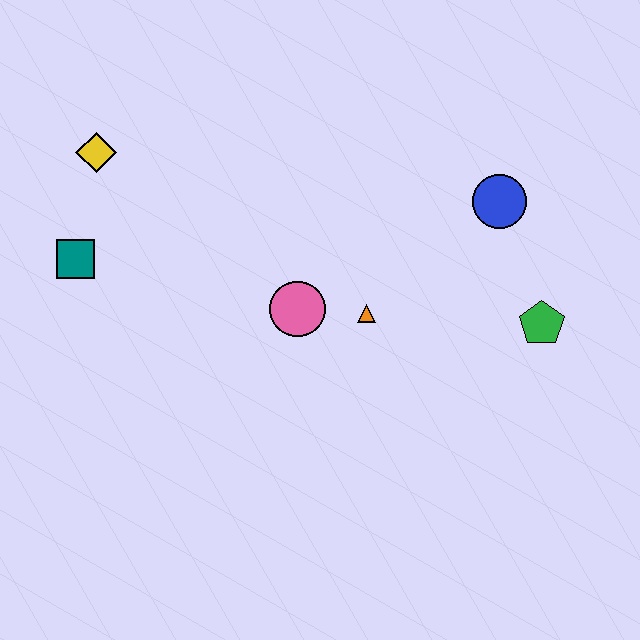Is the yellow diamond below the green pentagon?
No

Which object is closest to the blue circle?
The green pentagon is closest to the blue circle.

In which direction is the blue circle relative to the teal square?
The blue circle is to the right of the teal square.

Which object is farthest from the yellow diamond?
The green pentagon is farthest from the yellow diamond.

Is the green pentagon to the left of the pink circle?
No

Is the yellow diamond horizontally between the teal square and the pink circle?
Yes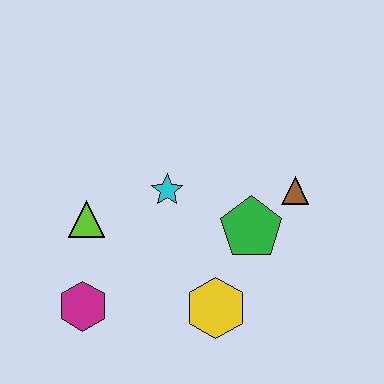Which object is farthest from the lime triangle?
The brown triangle is farthest from the lime triangle.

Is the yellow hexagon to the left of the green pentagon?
Yes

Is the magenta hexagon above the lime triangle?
No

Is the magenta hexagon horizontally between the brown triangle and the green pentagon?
No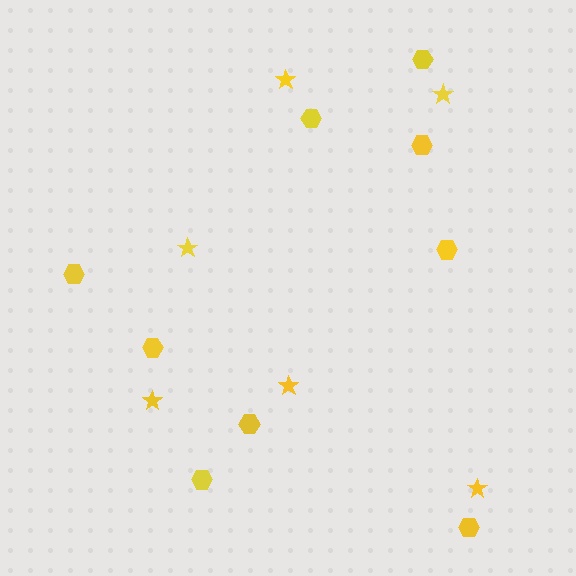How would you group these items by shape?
There are 2 groups: one group of hexagons (9) and one group of stars (6).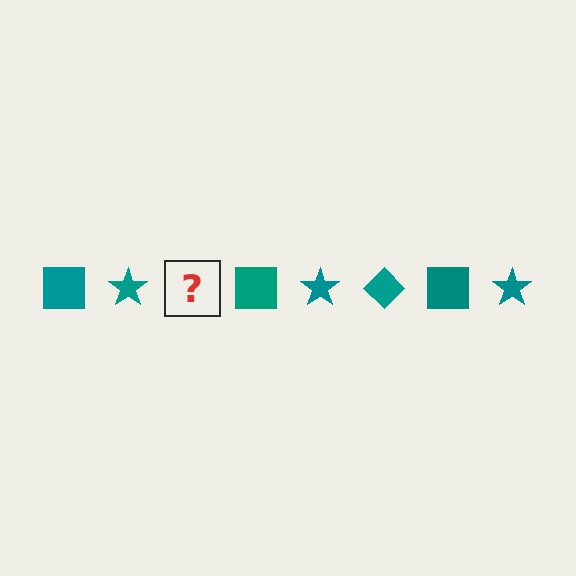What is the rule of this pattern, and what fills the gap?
The rule is that the pattern cycles through square, star, diamond shapes in teal. The gap should be filled with a teal diamond.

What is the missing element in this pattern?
The missing element is a teal diamond.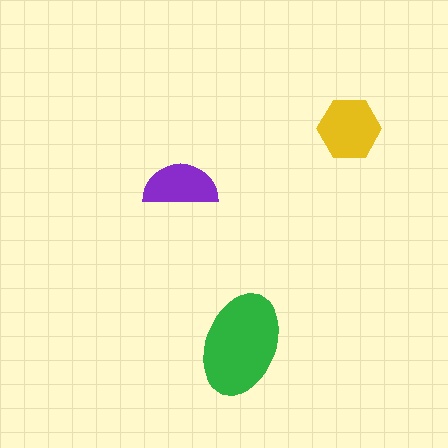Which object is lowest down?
The green ellipse is bottommost.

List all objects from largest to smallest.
The green ellipse, the yellow hexagon, the purple semicircle.